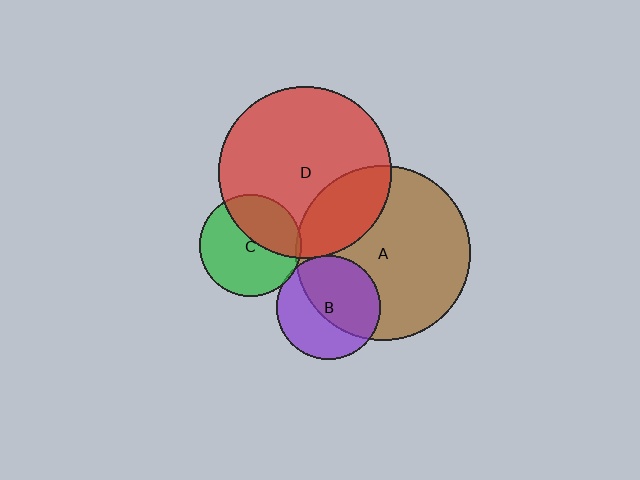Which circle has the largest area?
Circle A (brown).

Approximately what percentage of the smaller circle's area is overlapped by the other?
Approximately 40%.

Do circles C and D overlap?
Yes.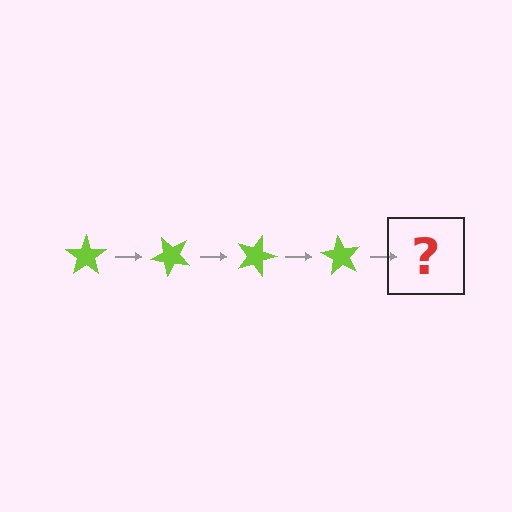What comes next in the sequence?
The next element should be a lime star rotated 180 degrees.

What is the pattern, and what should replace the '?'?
The pattern is that the star rotates 45 degrees each step. The '?' should be a lime star rotated 180 degrees.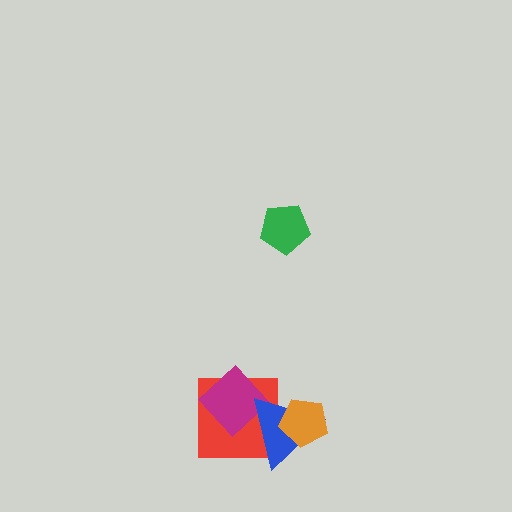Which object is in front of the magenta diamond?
The blue triangle is in front of the magenta diamond.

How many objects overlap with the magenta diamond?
2 objects overlap with the magenta diamond.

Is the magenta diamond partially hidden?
Yes, it is partially covered by another shape.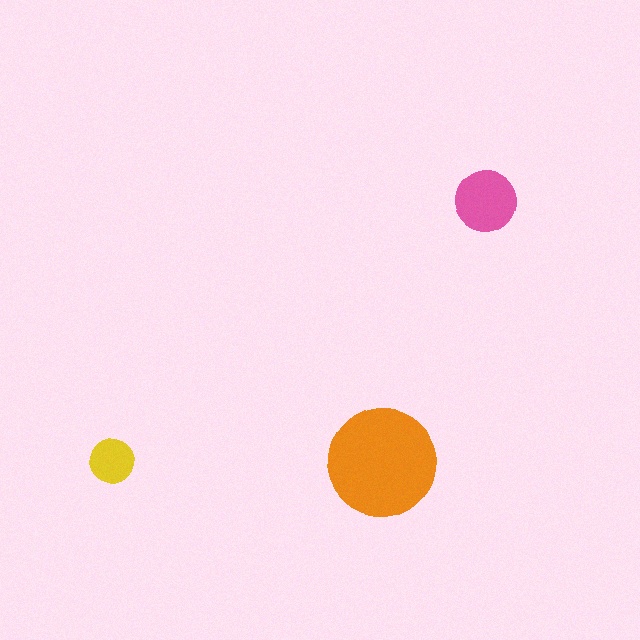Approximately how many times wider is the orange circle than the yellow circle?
About 2.5 times wider.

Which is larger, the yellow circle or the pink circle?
The pink one.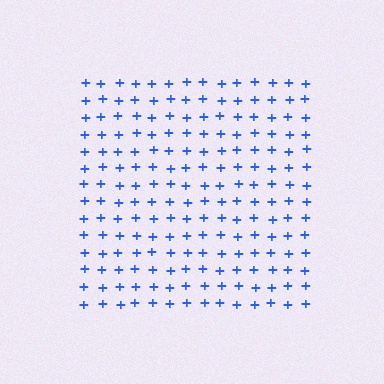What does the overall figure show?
The overall figure shows a square.